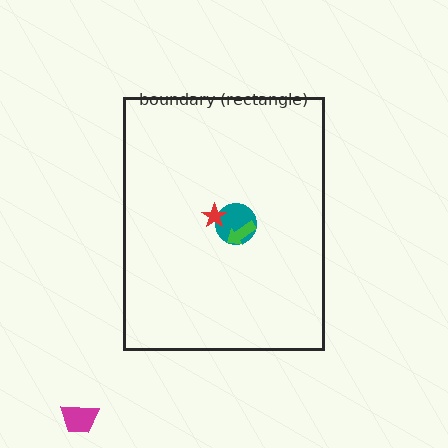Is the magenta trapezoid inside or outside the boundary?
Outside.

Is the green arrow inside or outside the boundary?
Inside.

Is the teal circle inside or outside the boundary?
Inside.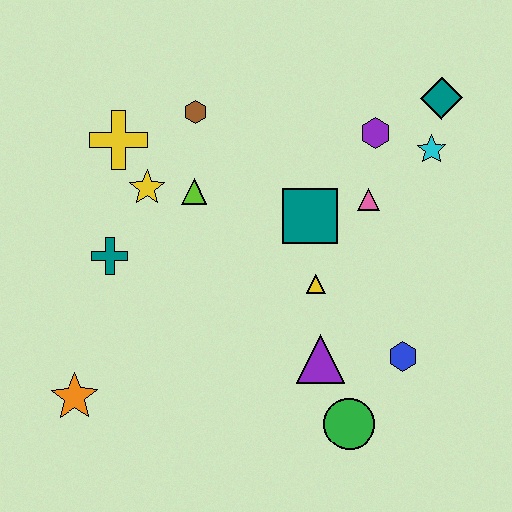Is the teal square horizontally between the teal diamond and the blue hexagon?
No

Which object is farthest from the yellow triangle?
The orange star is farthest from the yellow triangle.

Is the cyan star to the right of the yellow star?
Yes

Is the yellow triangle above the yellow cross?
No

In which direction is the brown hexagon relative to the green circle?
The brown hexagon is above the green circle.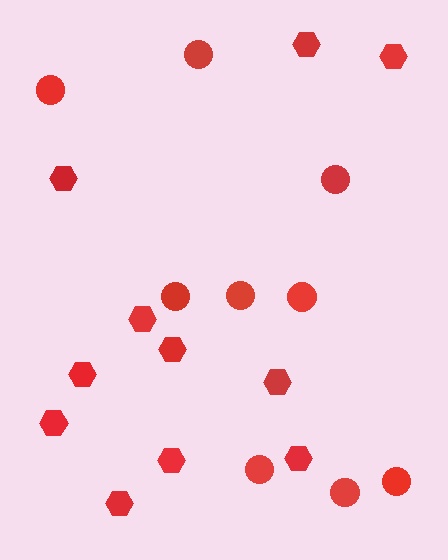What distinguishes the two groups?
There are 2 groups: one group of hexagons (11) and one group of circles (9).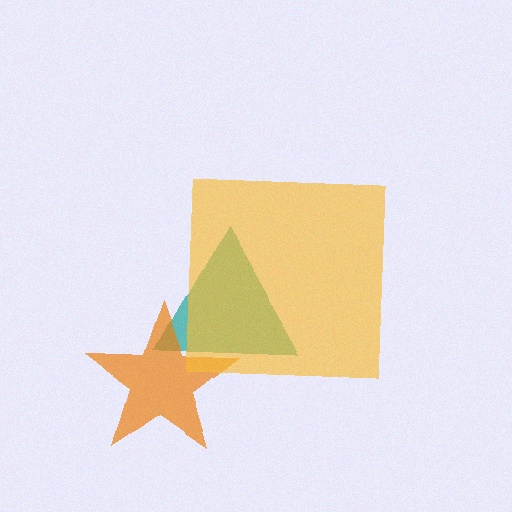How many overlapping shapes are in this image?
There are 3 overlapping shapes in the image.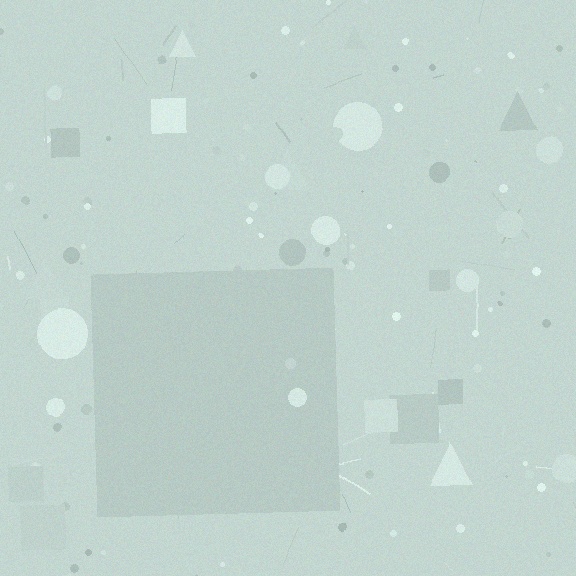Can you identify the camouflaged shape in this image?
The camouflaged shape is a square.